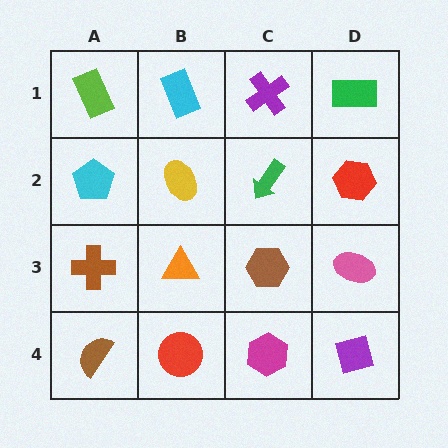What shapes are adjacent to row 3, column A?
A cyan pentagon (row 2, column A), a brown semicircle (row 4, column A), an orange triangle (row 3, column B).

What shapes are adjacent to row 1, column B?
A yellow ellipse (row 2, column B), a lime rectangle (row 1, column A), a purple cross (row 1, column C).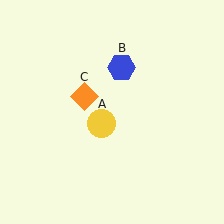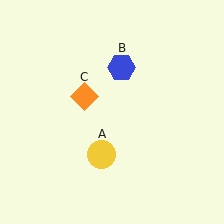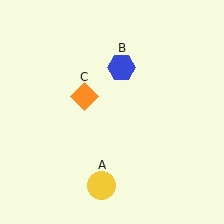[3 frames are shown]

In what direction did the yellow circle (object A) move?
The yellow circle (object A) moved down.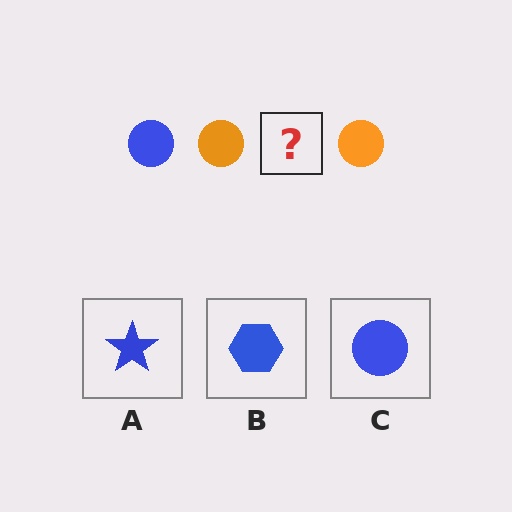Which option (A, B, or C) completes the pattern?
C.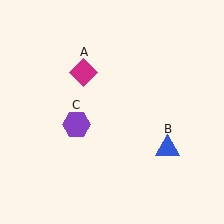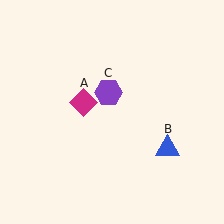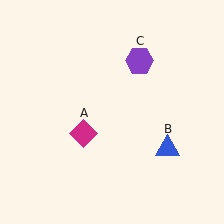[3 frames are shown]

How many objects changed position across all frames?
2 objects changed position: magenta diamond (object A), purple hexagon (object C).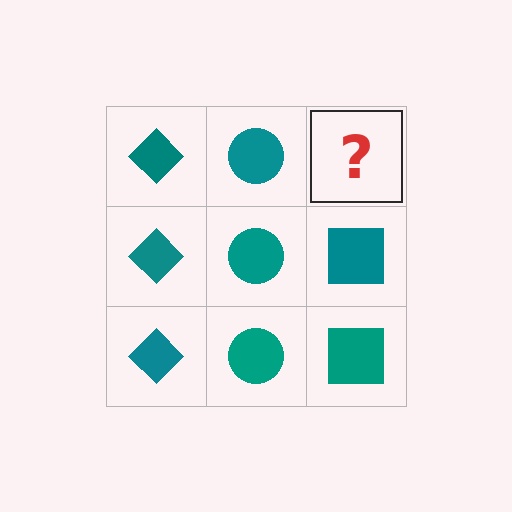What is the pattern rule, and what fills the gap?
The rule is that each column has a consistent shape. The gap should be filled with a teal square.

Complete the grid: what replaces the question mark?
The question mark should be replaced with a teal square.